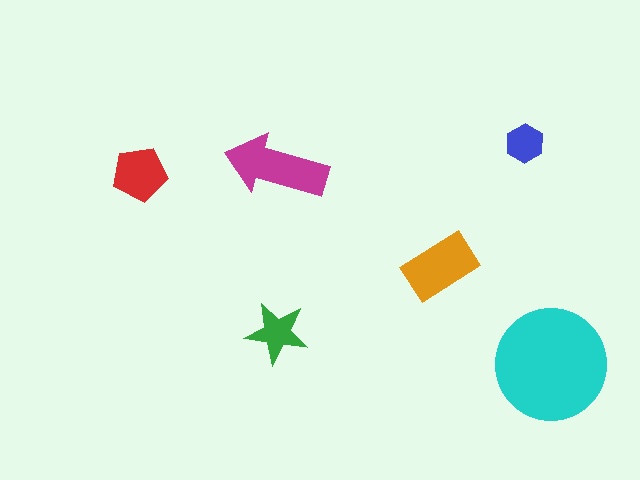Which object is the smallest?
The blue hexagon.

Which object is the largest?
The cyan circle.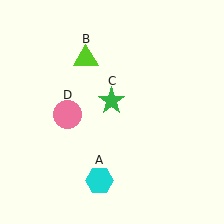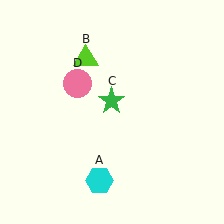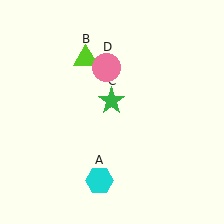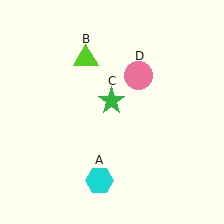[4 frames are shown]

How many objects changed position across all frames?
1 object changed position: pink circle (object D).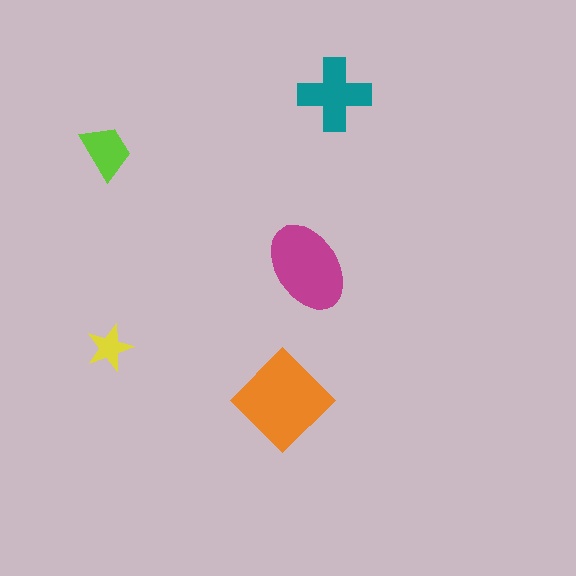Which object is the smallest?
The yellow star.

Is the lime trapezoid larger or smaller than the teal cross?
Smaller.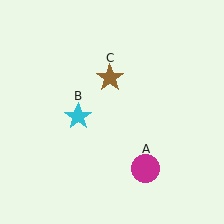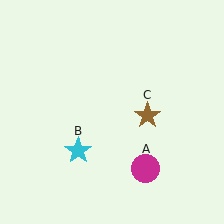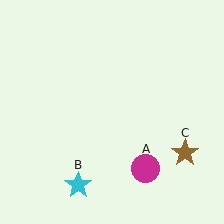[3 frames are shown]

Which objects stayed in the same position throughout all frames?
Magenta circle (object A) remained stationary.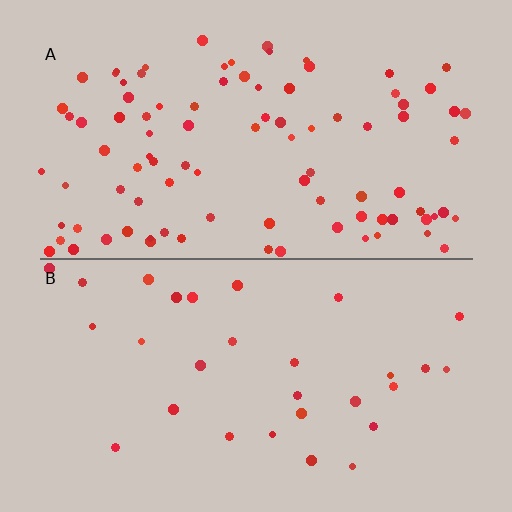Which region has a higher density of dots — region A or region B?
A (the top).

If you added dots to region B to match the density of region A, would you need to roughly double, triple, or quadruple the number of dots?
Approximately triple.